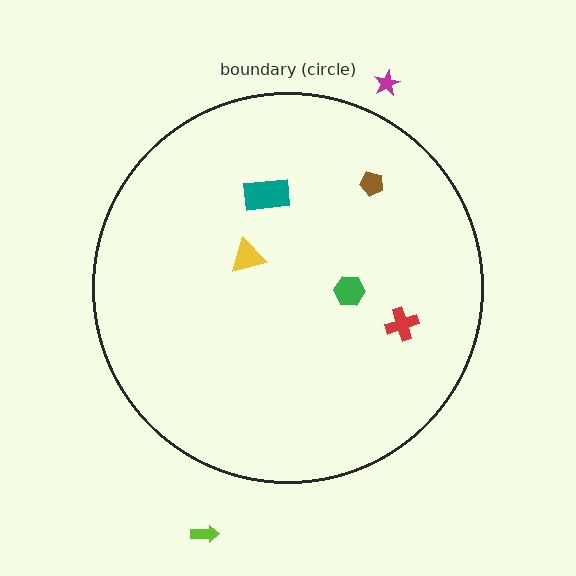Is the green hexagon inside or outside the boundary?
Inside.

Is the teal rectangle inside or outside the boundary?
Inside.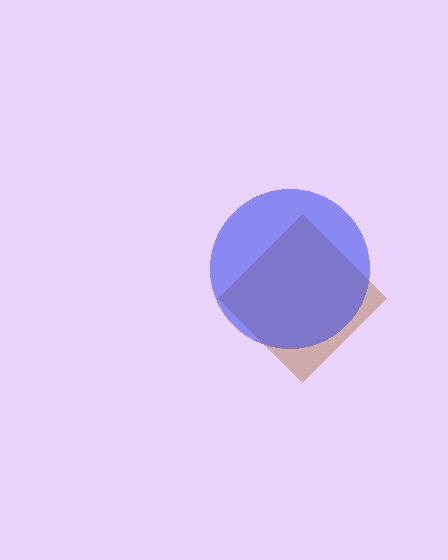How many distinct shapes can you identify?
There are 2 distinct shapes: a brown diamond, a blue circle.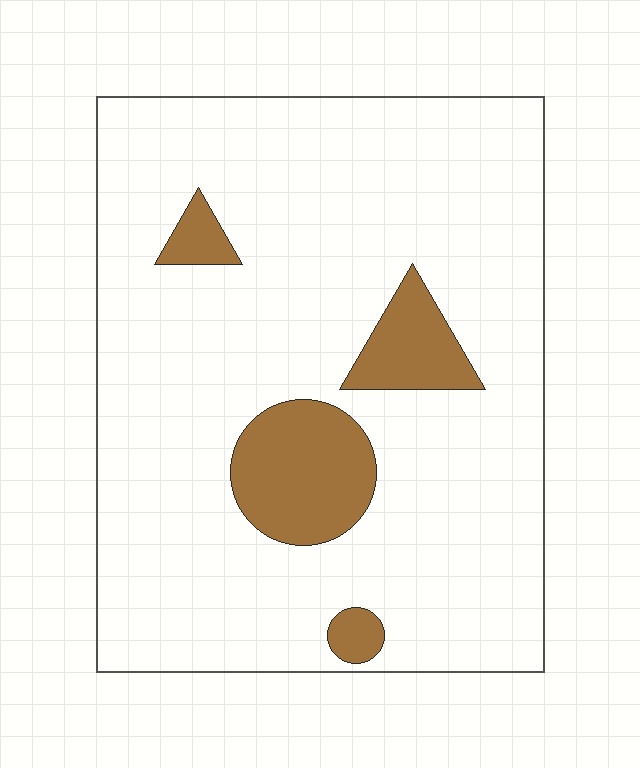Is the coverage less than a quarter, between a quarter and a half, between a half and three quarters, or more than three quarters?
Less than a quarter.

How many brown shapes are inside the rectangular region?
4.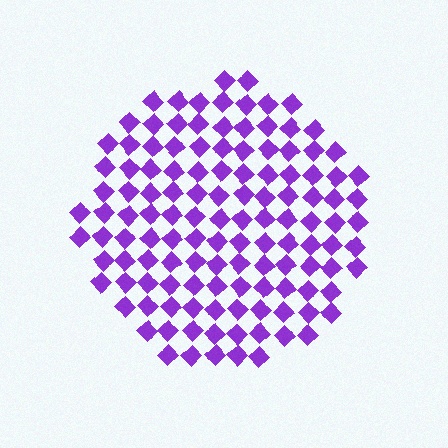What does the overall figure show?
The overall figure shows a circle.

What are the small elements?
The small elements are diamonds.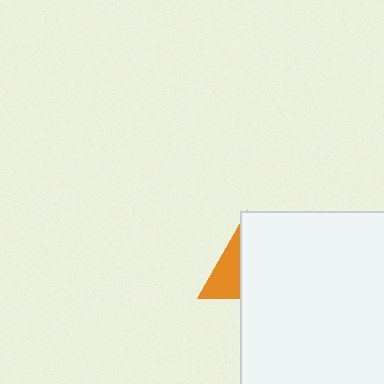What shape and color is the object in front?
The object in front is a white rectangle.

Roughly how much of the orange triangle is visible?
A small part of it is visible (roughly 35%).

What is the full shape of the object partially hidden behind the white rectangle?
The partially hidden object is an orange triangle.